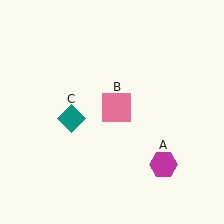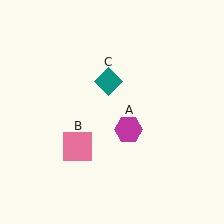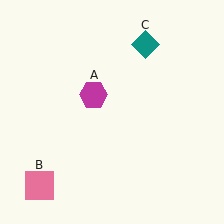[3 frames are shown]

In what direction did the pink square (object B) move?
The pink square (object B) moved down and to the left.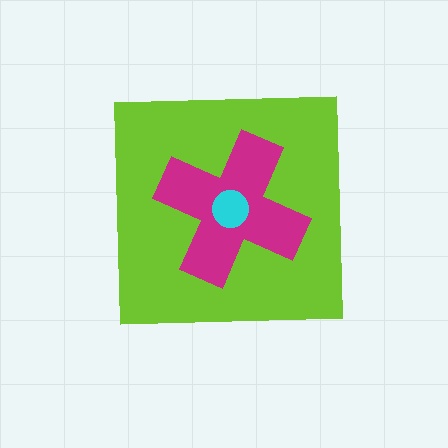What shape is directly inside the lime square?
The magenta cross.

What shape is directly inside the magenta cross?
The cyan circle.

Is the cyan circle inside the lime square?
Yes.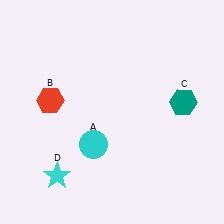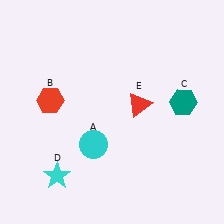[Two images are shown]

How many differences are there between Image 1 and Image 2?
There is 1 difference between the two images.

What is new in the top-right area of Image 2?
A red triangle (E) was added in the top-right area of Image 2.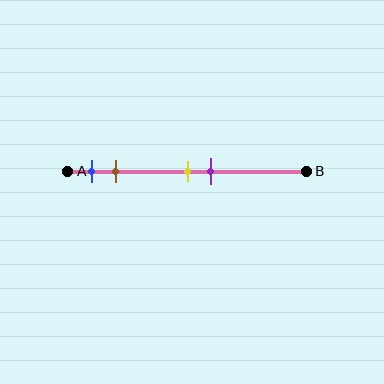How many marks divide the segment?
There are 4 marks dividing the segment.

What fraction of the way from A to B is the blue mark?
The blue mark is approximately 10% (0.1) of the way from A to B.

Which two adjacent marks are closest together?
The yellow and purple marks are the closest adjacent pair.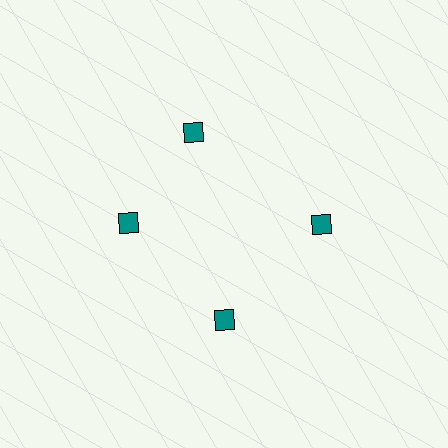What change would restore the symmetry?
The symmetry would be restored by rotating it back into even spacing with its neighbors so that all 4 diamonds sit at equal angles and equal distance from the center.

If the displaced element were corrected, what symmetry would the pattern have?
It would have 4-fold rotational symmetry — the pattern would map onto itself every 90 degrees.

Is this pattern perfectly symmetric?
No. The 4 teal diamonds are arranged in a ring, but one element near the 12 o'clock position is rotated out of alignment along the ring, breaking the 4-fold rotational symmetry.